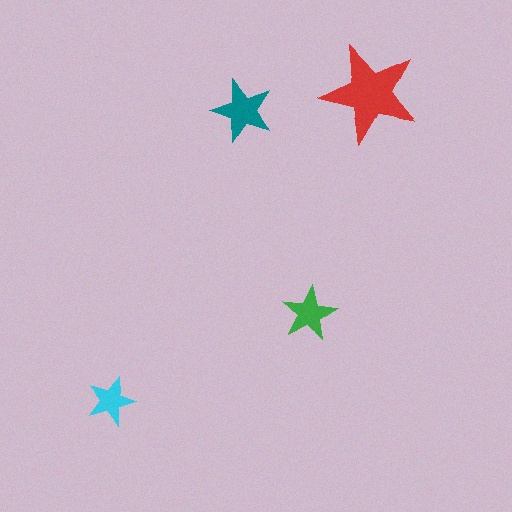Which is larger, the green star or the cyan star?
The green one.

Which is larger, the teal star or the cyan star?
The teal one.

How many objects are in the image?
There are 4 objects in the image.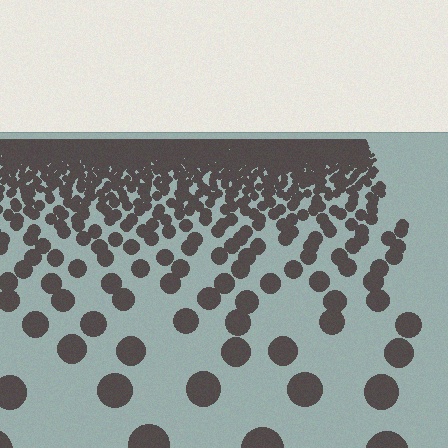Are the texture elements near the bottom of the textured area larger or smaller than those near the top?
Larger. Near the bottom, elements are closer to the viewer and appear at a bigger on-screen size.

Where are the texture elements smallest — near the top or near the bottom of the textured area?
Near the top.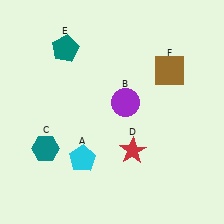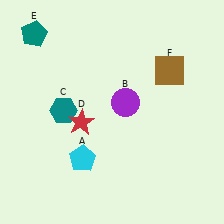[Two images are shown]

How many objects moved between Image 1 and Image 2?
3 objects moved between the two images.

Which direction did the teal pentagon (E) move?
The teal pentagon (E) moved left.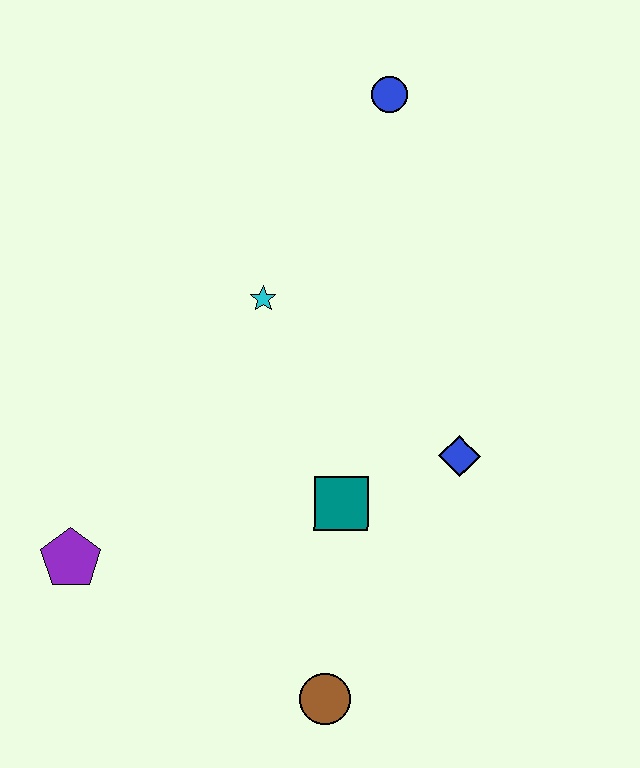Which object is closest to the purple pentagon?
The teal square is closest to the purple pentagon.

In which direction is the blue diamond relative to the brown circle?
The blue diamond is above the brown circle.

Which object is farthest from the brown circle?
The blue circle is farthest from the brown circle.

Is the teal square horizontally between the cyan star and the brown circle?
No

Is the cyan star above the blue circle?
No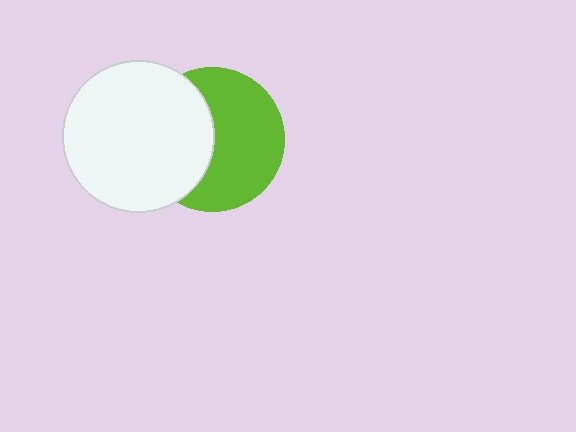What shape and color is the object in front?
The object in front is a white circle.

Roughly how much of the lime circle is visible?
About half of it is visible (roughly 59%).